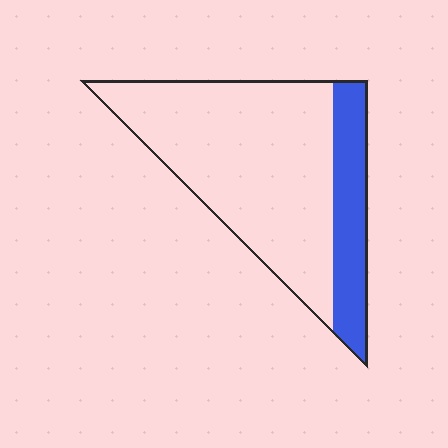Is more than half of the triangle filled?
No.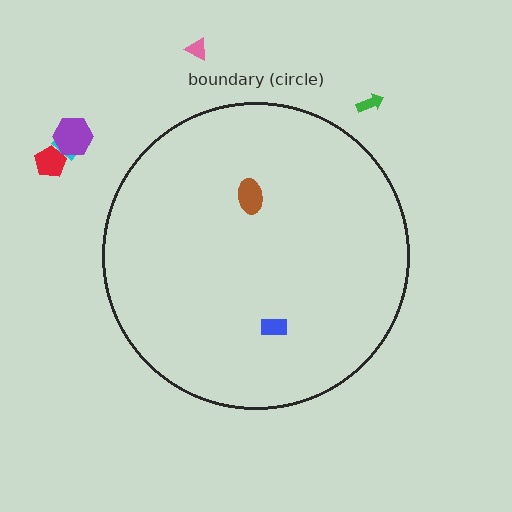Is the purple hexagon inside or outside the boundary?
Outside.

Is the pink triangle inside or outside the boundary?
Outside.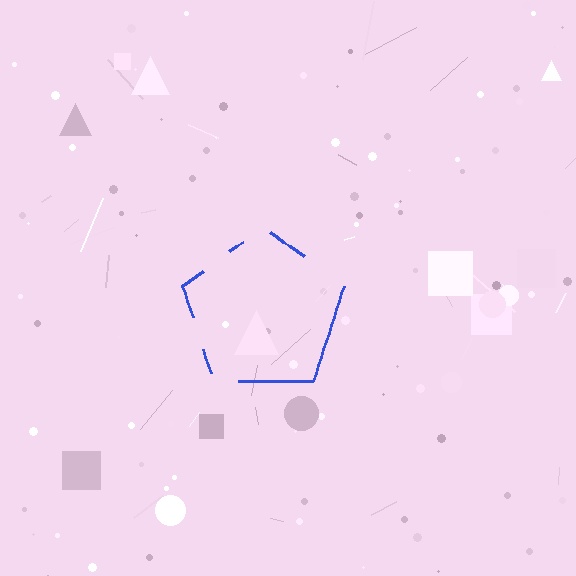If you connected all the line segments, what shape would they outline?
They would outline a pentagon.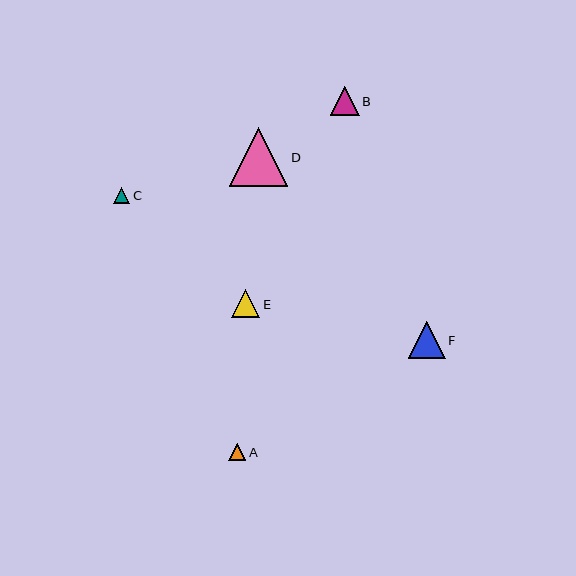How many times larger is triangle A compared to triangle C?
Triangle A is approximately 1.1 times the size of triangle C.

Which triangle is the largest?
Triangle D is the largest with a size of approximately 58 pixels.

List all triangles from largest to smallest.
From largest to smallest: D, F, B, E, A, C.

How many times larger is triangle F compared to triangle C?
Triangle F is approximately 2.4 times the size of triangle C.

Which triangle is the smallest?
Triangle C is the smallest with a size of approximately 16 pixels.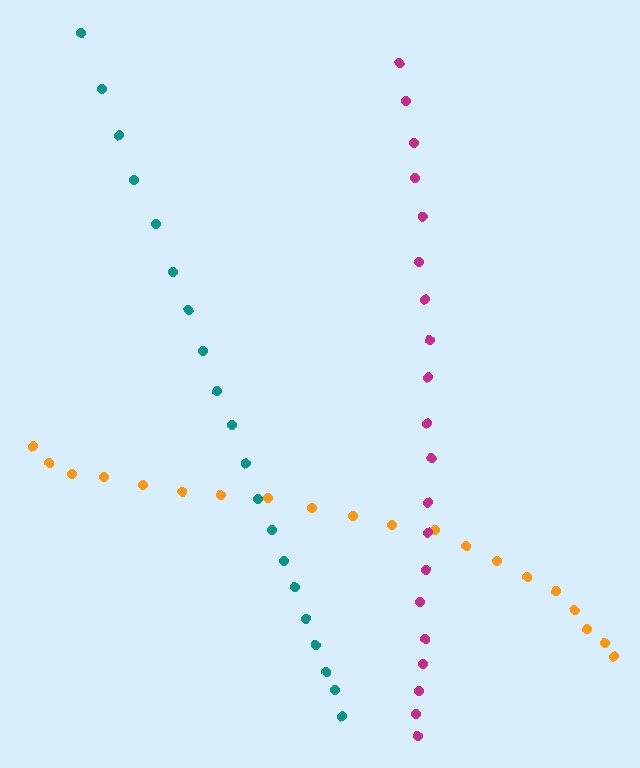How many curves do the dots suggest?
There are 3 distinct paths.